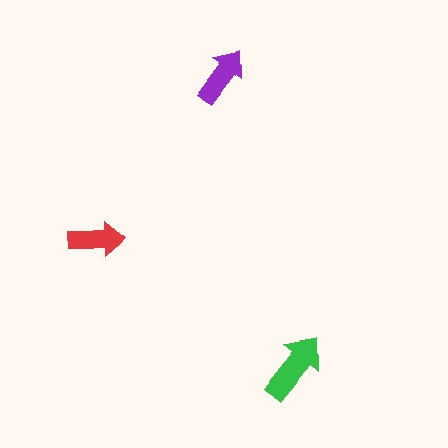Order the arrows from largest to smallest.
the green one, the purple one, the red one.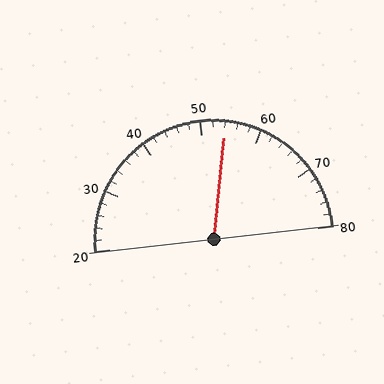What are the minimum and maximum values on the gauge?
The gauge ranges from 20 to 80.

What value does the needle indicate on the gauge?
The needle indicates approximately 54.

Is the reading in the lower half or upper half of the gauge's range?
The reading is in the upper half of the range (20 to 80).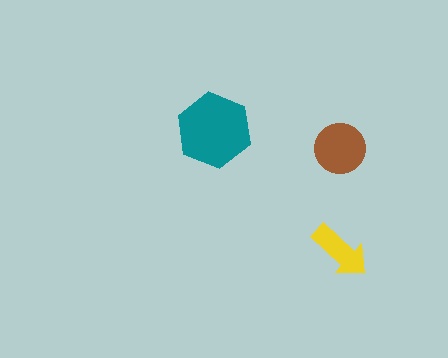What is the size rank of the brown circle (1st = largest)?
2nd.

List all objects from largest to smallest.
The teal hexagon, the brown circle, the yellow arrow.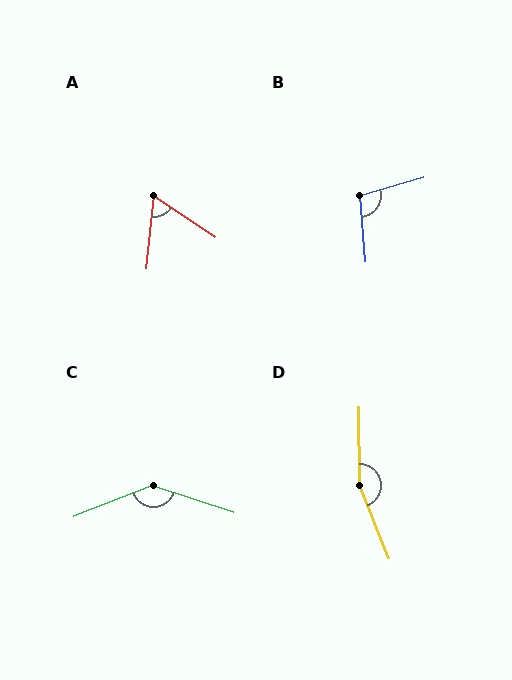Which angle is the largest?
D, at approximately 159 degrees.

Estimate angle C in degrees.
Approximately 140 degrees.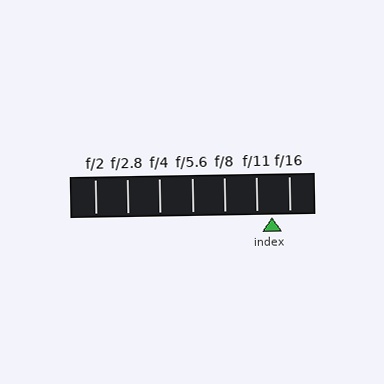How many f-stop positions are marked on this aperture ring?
There are 7 f-stop positions marked.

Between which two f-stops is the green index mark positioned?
The index mark is between f/11 and f/16.